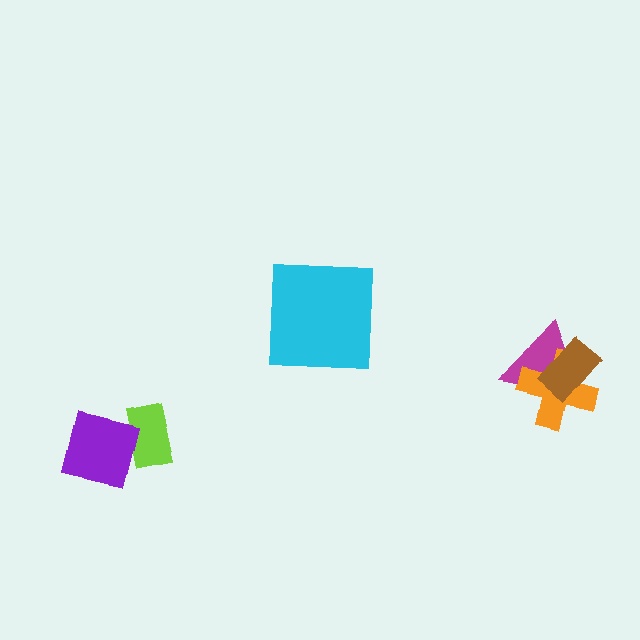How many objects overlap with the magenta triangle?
2 objects overlap with the magenta triangle.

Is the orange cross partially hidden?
Yes, it is partially covered by another shape.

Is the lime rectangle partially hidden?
Yes, it is partially covered by another shape.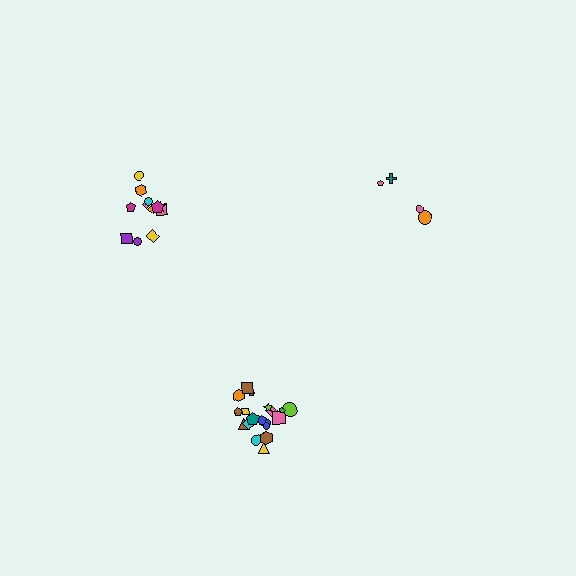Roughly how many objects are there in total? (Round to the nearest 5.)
Roughly 40 objects in total.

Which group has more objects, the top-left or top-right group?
The top-left group.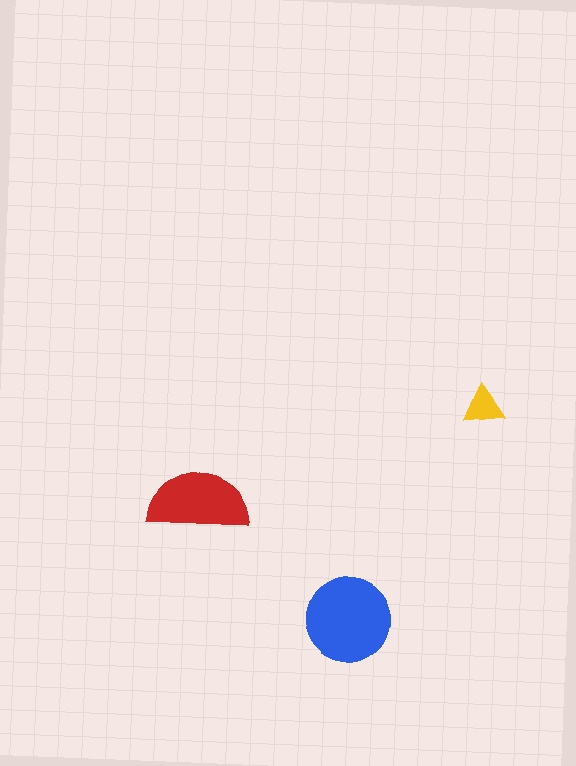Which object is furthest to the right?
The yellow triangle is rightmost.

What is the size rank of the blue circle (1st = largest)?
1st.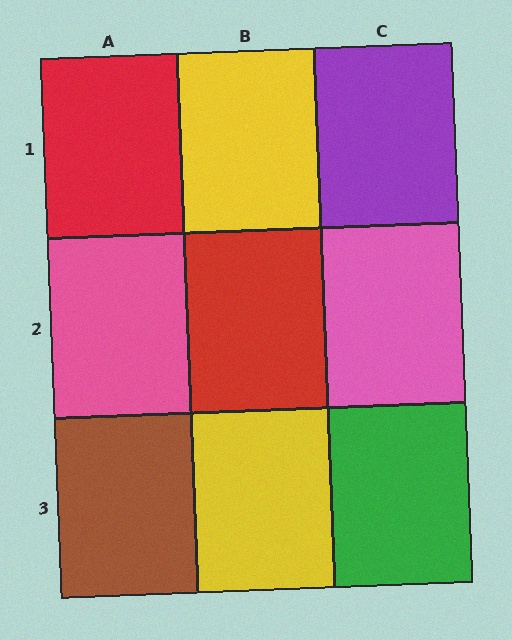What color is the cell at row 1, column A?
Red.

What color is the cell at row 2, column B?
Red.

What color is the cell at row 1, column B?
Yellow.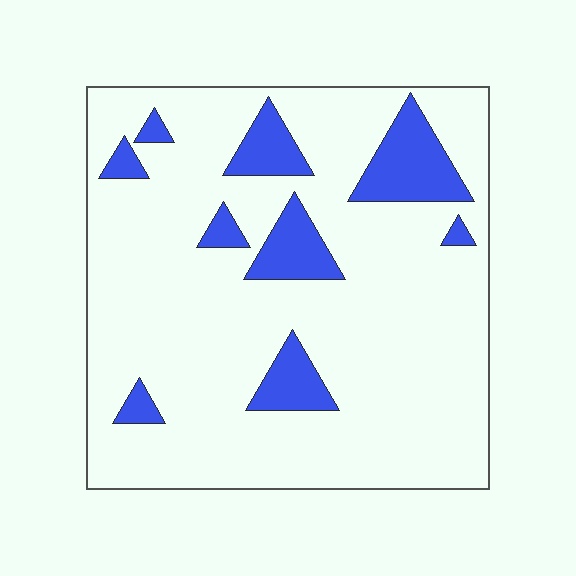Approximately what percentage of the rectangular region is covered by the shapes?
Approximately 15%.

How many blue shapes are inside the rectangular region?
9.